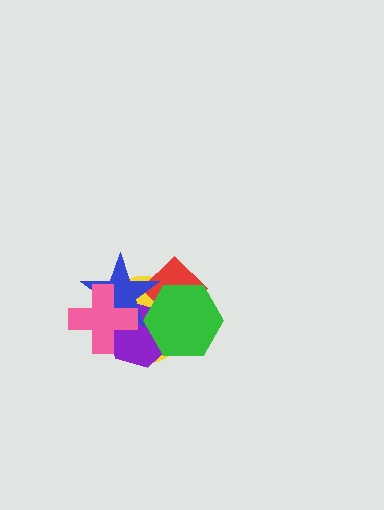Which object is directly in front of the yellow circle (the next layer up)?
The red diamond is directly in front of the yellow circle.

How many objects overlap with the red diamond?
4 objects overlap with the red diamond.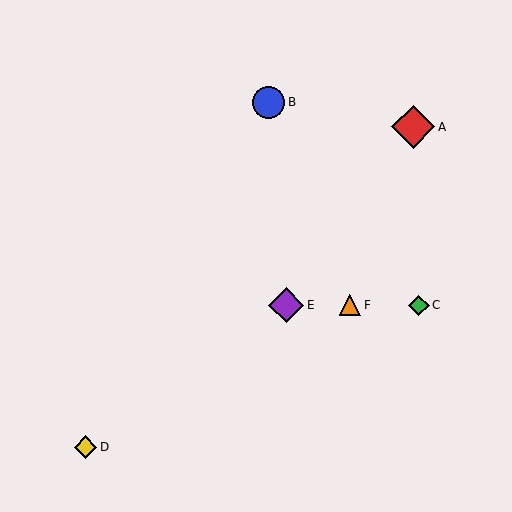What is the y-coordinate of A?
Object A is at y≈127.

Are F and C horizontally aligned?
Yes, both are at y≈305.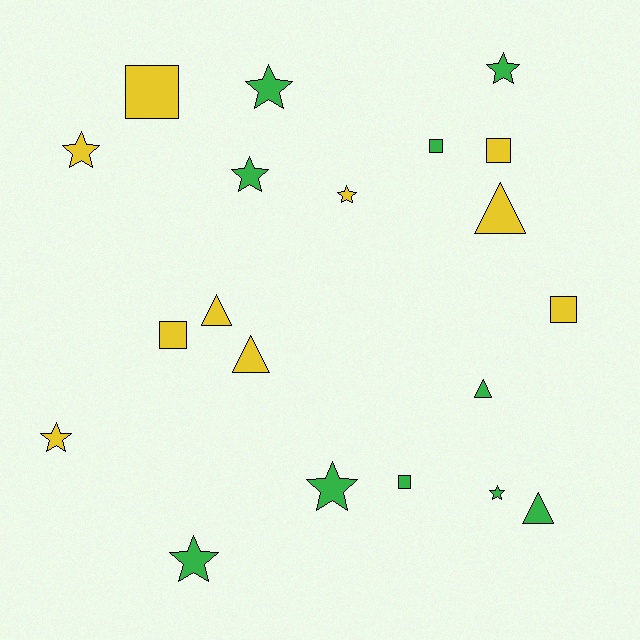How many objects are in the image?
There are 20 objects.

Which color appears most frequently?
Yellow, with 10 objects.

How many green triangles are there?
There are 2 green triangles.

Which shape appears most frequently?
Star, with 9 objects.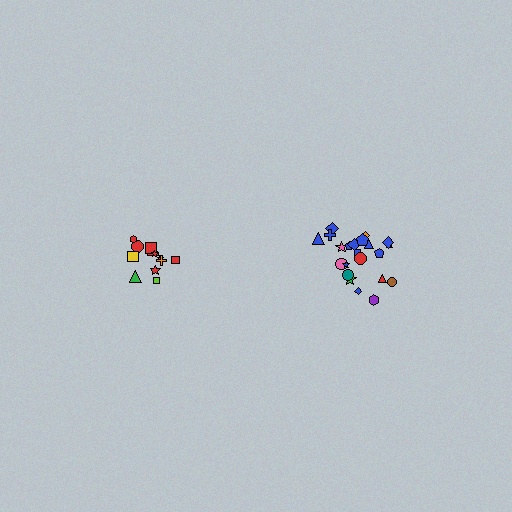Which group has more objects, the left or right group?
The right group.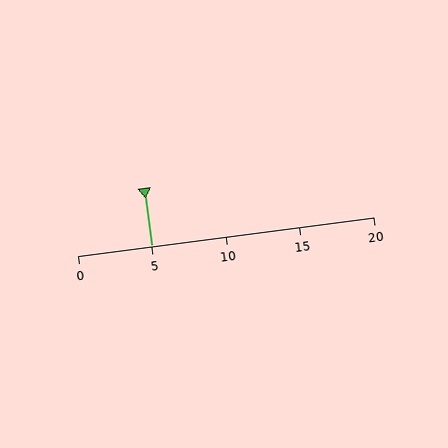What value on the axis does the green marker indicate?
The marker indicates approximately 5.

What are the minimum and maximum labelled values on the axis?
The axis runs from 0 to 20.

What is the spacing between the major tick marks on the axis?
The major ticks are spaced 5 apart.